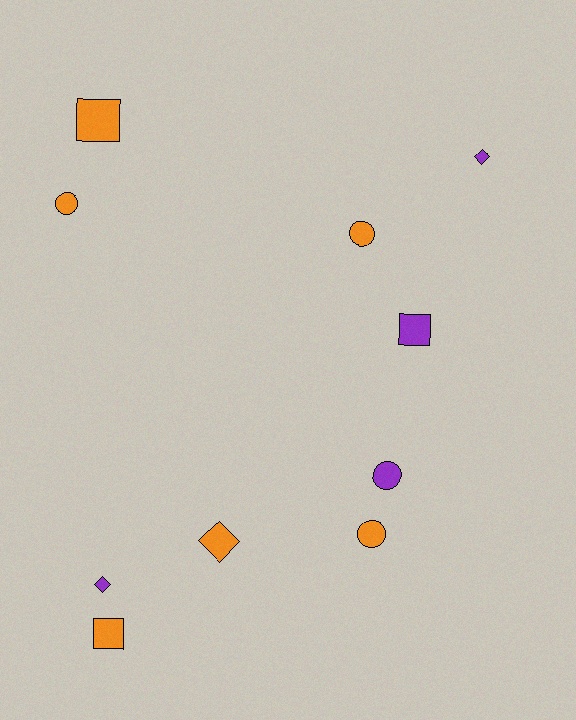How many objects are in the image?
There are 10 objects.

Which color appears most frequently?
Orange, with 6 objects.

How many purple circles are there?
There is 1 purple circle.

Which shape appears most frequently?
Circle, with 4 objects.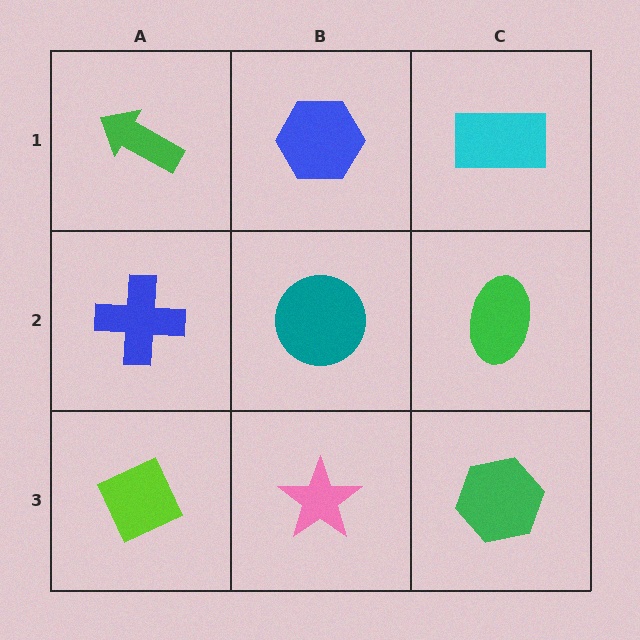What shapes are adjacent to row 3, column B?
A teal circle (row 2, column B), a lime diamond (row 3, column A), a green hexagon (row 3, column C).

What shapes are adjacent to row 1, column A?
A blue cross (row 2, column A), a blue hexagon (row 1, column B).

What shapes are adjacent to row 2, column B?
A blue hexagon (row 1, column B), a pink star (row 3, column B), a blue cross (row 2, column A), a green ellipse (row 2, column C).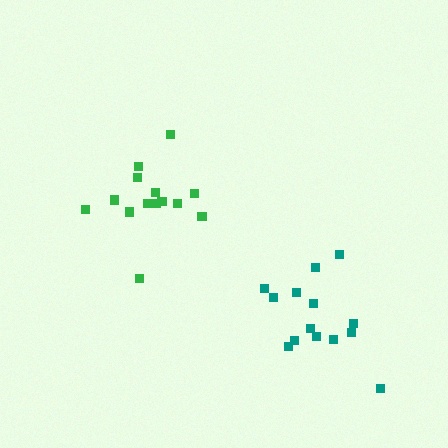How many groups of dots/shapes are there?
There are 2 groups.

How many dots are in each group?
Group 1: 14 dots, Group 2: 14 dots (28 total).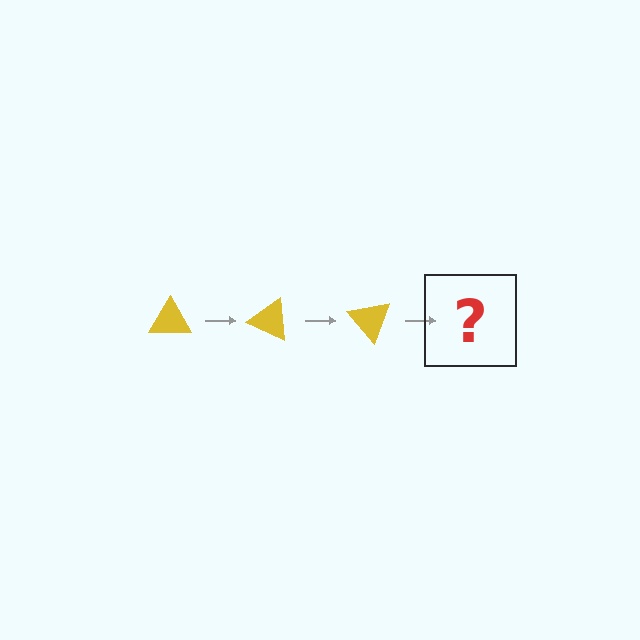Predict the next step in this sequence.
The next step is a yellow triangle rotated 75 degrees.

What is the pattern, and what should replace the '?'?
The pattern is that the triangle rotates 25 degrees each step. The '?' should be a yellow triangle rotated 75 degrees.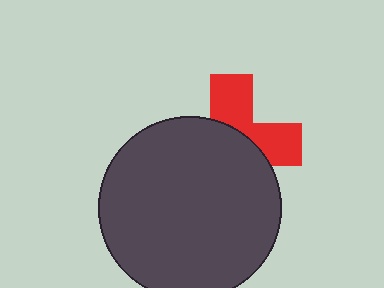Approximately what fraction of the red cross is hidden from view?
Roughly 60% of the red cross is hidden behind the dark gray circle.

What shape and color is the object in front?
The object in front is a dark gray circle.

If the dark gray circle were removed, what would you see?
You would see the complete red cross.